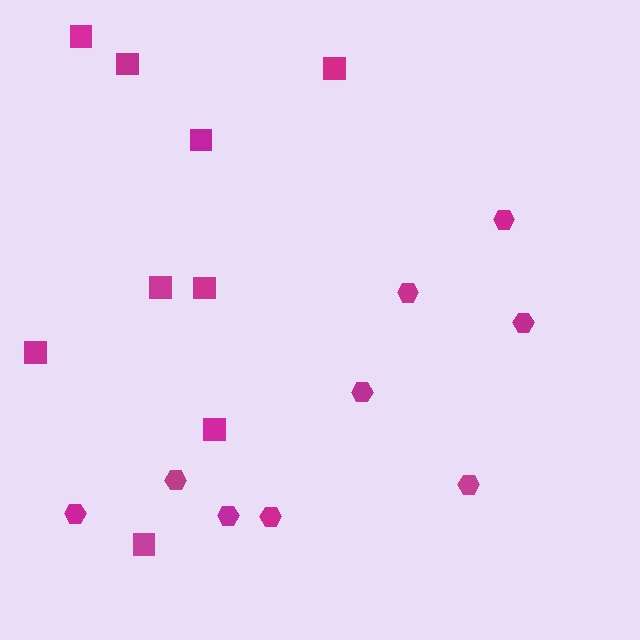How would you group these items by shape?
There are 2 groups: one group of squares (9) and one group of hexagons (9).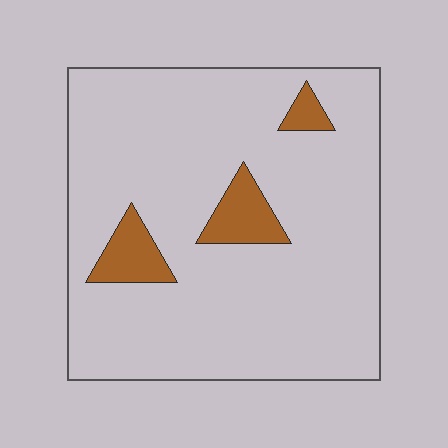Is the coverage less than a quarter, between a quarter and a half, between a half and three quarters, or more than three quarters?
Less than a quarter.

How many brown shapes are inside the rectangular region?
3.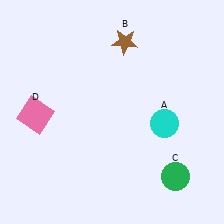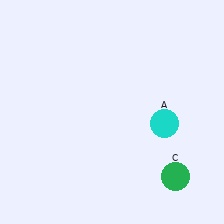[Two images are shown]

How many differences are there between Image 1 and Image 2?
There are 2 differences between the two images.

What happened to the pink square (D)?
The pink square (D) was removed in Image 2. It was in the bottom-left area of Image 1.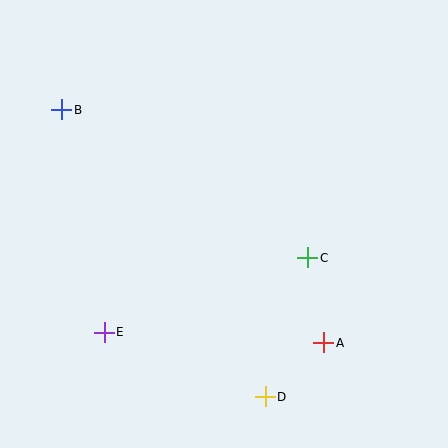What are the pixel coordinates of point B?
Point B is at (62, 110).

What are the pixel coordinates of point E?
Point E is at (104, 332).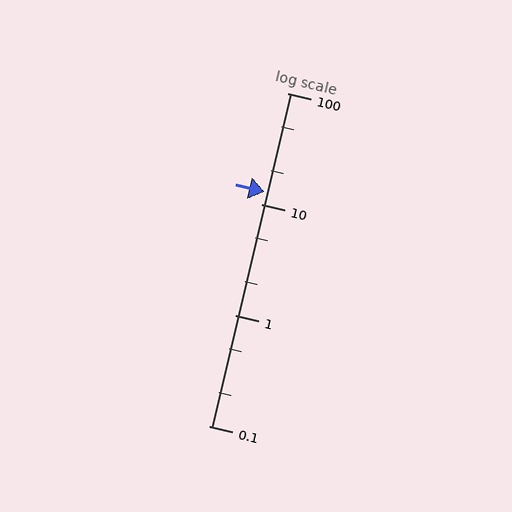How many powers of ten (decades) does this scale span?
The scale spans 3 decades, from 0.1 to 100.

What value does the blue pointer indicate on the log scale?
The pointer indicates approximately 13.